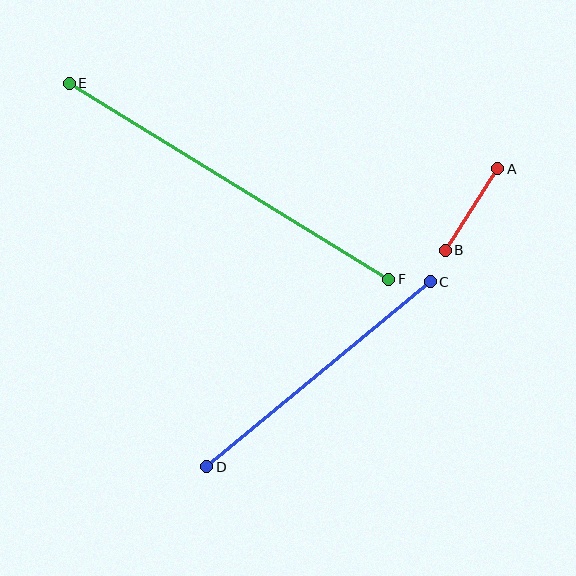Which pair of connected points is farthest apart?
Points E and F are farthest apart.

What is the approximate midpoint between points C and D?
The midpoint is at approximately (319, 374) pixels.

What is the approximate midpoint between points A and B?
The midpoint is at approximately (471, 210) pixels.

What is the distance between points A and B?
The distance is approximately 97 pixels.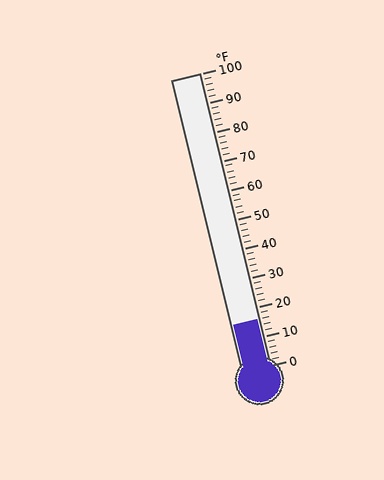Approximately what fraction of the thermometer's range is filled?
The thermometer is filled to approximately 15% of its range.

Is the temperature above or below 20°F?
The temperature is below 20°F.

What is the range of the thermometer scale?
The thermometer scale ranges from 0°F to 100°F.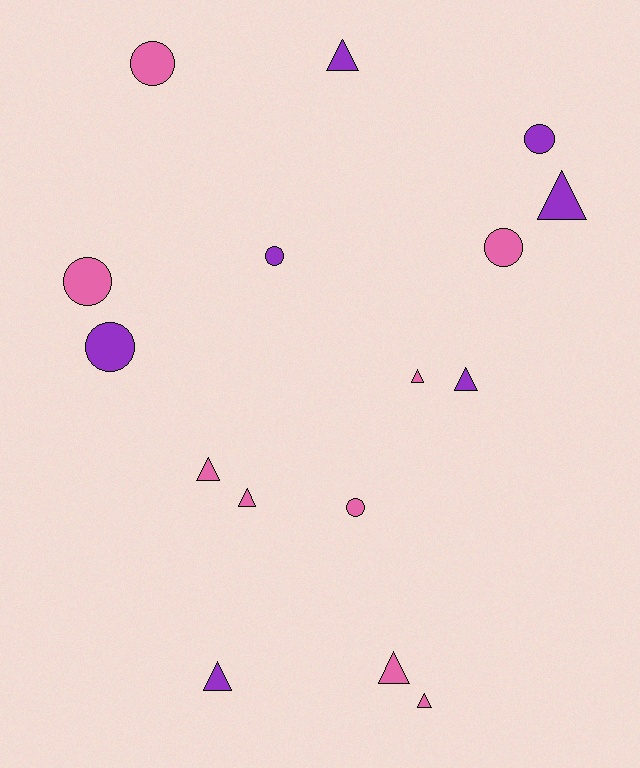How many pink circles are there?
There are 4 pink circles.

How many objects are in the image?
There are 16 objects.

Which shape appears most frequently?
Triangle, with 9 objects.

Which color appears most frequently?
Pink, with 9 objects.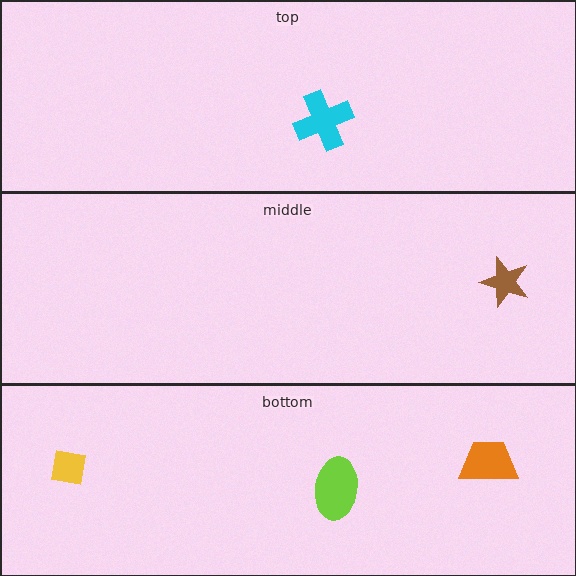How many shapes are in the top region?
1.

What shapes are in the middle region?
The brown star.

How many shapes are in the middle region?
1.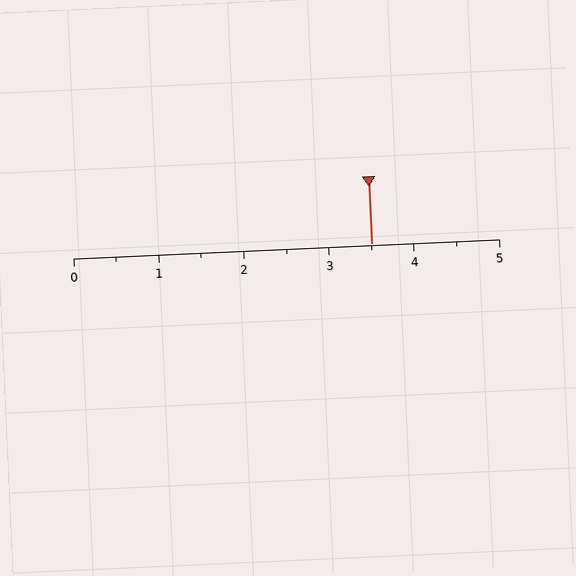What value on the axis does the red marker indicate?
The marker indicates approximately 3.5.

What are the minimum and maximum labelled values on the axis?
The axis runs from 0 to 5.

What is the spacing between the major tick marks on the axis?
The major ticks are spaced 1 apart.